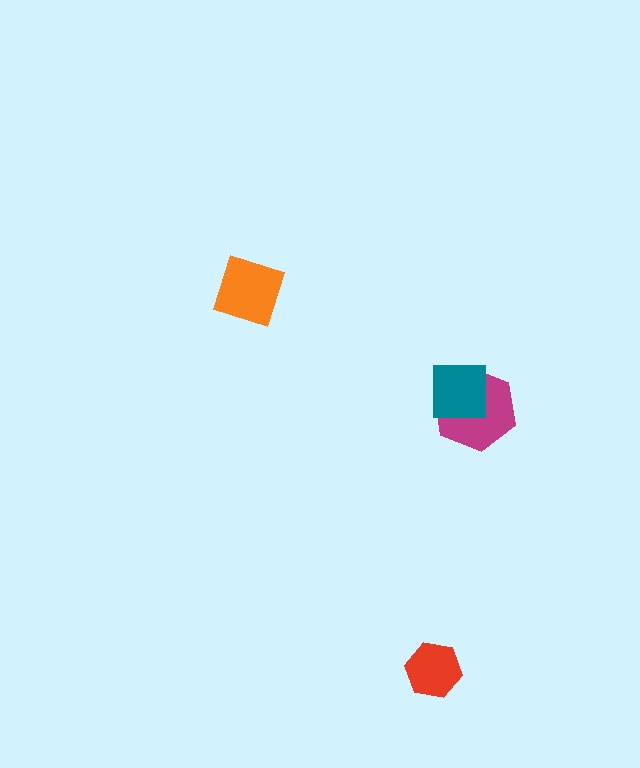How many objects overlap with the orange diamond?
0 objects overlap with the orange diamond.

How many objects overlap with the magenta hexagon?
1 object overlaps with the magenta hexagon.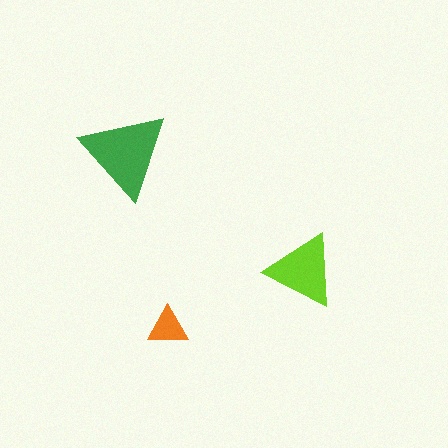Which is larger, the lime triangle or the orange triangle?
The lime one.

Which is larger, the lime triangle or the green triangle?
The green one.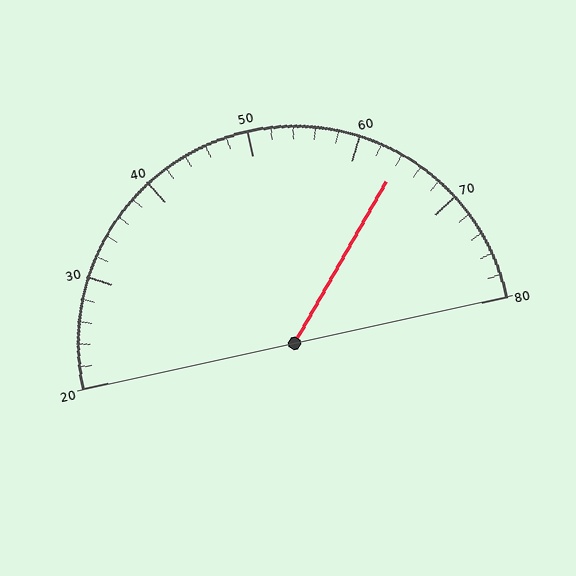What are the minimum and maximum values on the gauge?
The gauge ranges from 20 to 80.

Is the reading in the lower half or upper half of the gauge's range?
The reading is in the upper half of the range (20 to 80).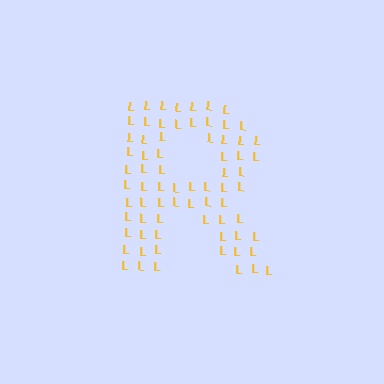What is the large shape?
The large shape is the letter R.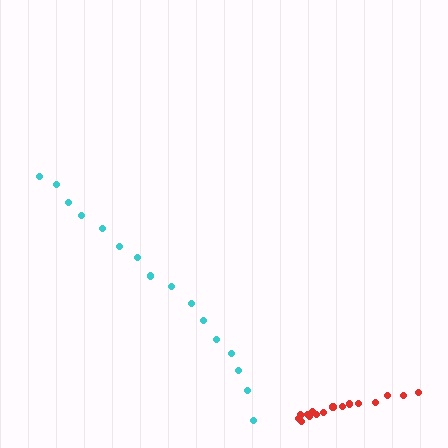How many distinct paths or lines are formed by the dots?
There are 2 distinct paths.